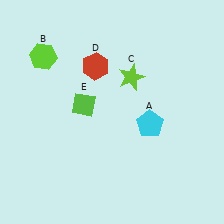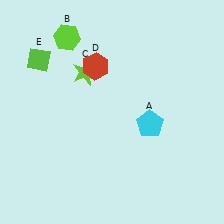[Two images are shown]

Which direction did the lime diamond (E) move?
The lime diamond (E) moved up.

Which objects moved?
The objects that moved are: the lime hexagon (B), the lime star (C), the lime diamond (E).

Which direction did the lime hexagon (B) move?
The lime hexagon (B) moved right.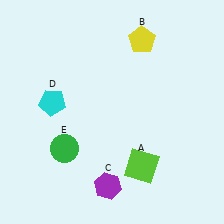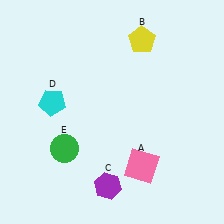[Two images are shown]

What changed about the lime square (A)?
In Image 1, A is lime. In Image 2, it changed to pink.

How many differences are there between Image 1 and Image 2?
There is 1 difference between the two images.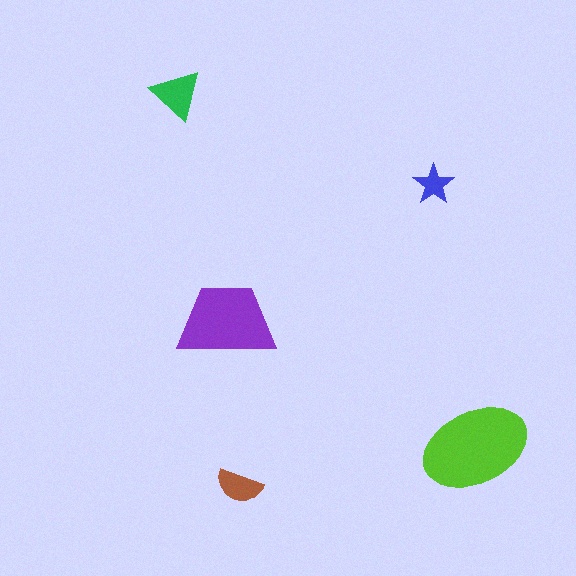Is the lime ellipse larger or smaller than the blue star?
Larger.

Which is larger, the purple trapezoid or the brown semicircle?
The purple trapezoid.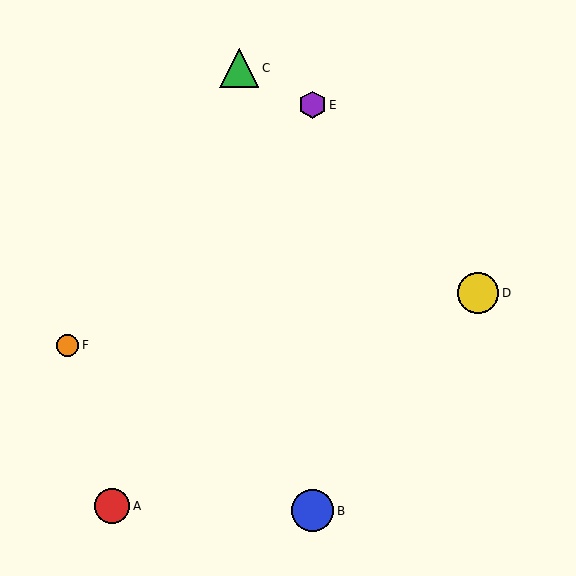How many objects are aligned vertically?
2 objects (B, E) are aligned vertically.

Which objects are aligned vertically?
Objects B, E are aligned vertically.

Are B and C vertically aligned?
No, B is at x≈313 and C is at x≈239.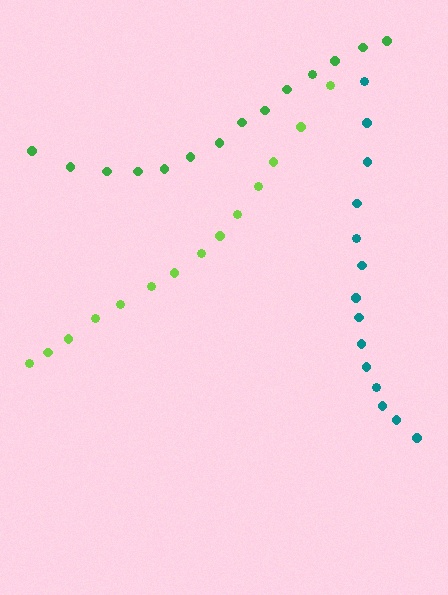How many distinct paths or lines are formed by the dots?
There are 3 distinct paths.